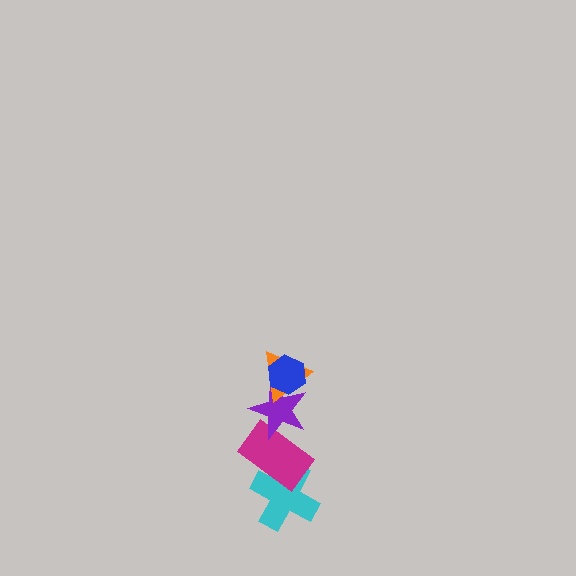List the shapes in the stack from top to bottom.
From top to bottom: the blue hexagon, the orange triangle, the purple star, the magenta rectangle, the cyan cross.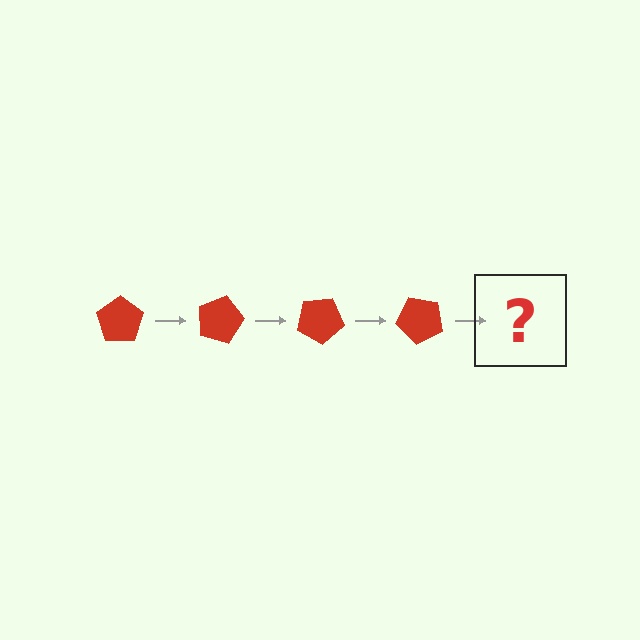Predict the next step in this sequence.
The next step is a red pentagon rotated 60 degrees.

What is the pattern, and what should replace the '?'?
The pattern is that the pentagon rotates 15 degrees each step. The '?' should be a red pentagon rotated 60 degrees.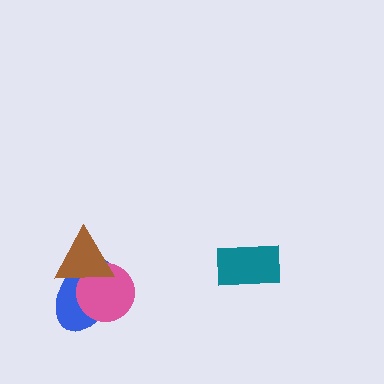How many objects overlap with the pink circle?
2 objects overlap with the pink circle.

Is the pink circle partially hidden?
Yes, it is partially covered by another shape.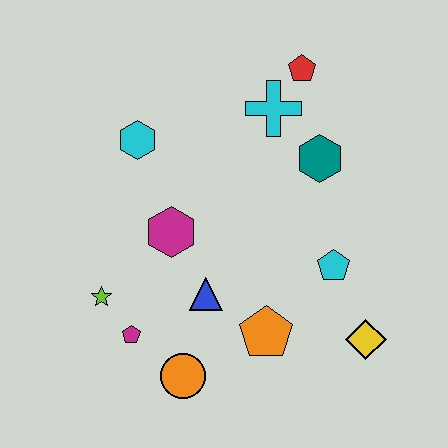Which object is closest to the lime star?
The magenta pentagon is closest to the lime star.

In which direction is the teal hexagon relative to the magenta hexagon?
The teal hexagon is to the right of the magenta hexagon.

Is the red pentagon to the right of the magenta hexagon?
Yes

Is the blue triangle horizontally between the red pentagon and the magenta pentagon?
Yes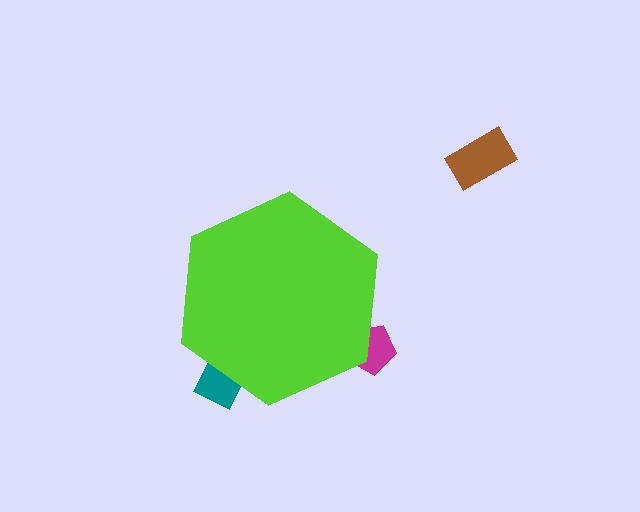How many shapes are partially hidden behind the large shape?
2 shapes are partially hidden.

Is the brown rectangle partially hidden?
No, the brown rectangle is fully visible.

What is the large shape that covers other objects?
A lime hexagon.